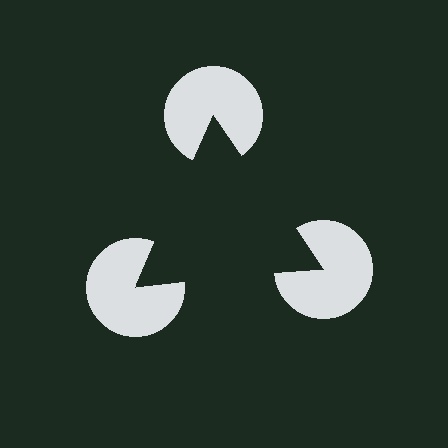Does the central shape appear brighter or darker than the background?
It typically appears slightly darker than the background, even though no actual brightness change is drawn.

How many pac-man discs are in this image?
There are 3 — one at each vertex of the illusory triangle.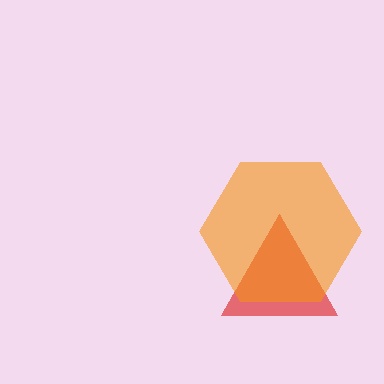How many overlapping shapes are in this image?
There are 2 overlapping shapes in the image.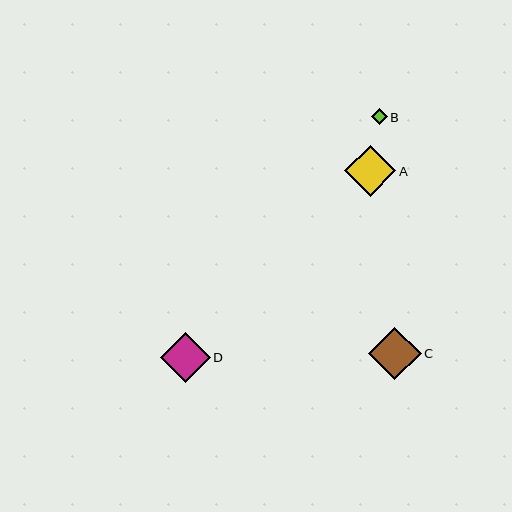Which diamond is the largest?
Diamond C is the largest with a size of approximately 52 pixels.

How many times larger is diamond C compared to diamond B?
Diamond C is approximately 3.3 times the size of diamond B.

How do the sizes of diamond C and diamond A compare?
Diamond C and diamond A are approximately the same size.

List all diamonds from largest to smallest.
From largest to smallest: C, A, D, B.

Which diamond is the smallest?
Diamond B is the smallest with a size of approximately 16 pixels.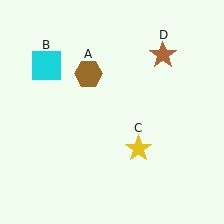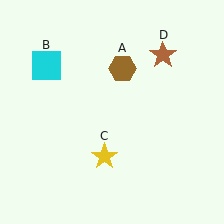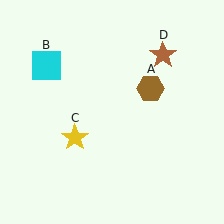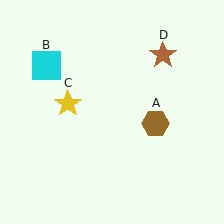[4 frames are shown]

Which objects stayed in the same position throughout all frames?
Cyan square (object B) and brown star (object D) remained stationary.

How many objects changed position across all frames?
2 objects changed position: brown hexagon (object A), yellow star (object C).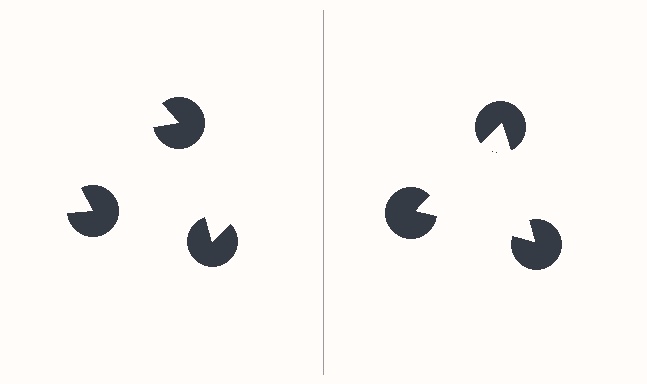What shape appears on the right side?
An illusory triangle.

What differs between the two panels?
The pac-man discs are positioned identically on both sides; only the wedge orientations differ. On the right they align to a triangle; on the left they are misaligned.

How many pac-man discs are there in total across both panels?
6 — 3 on each side.